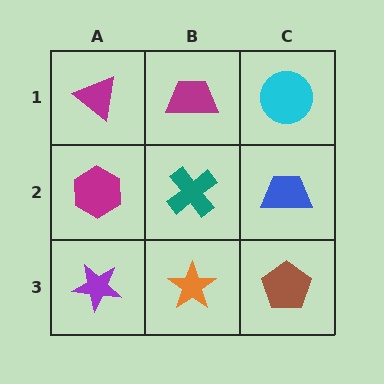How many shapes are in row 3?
3 shapes.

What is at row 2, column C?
A blue trapezoid.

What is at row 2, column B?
A teal cross.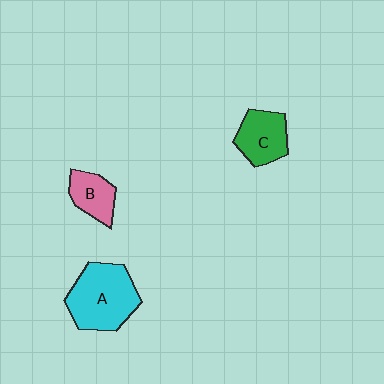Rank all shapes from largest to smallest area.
From largest to smallest: A (cyan), C (green), B (pink).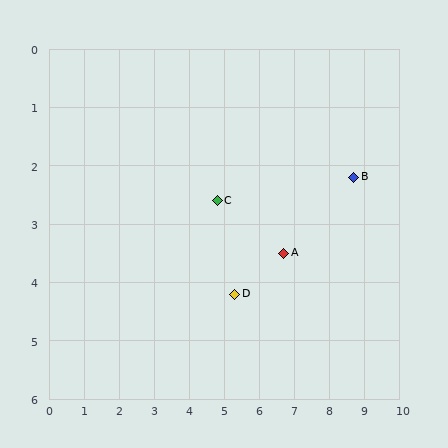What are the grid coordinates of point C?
Point C is at approximately (4.8, 2.6).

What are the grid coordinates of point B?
Point B is at approximately (8.7, 2.2).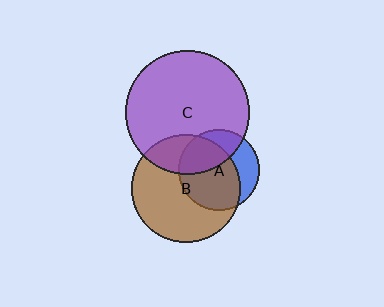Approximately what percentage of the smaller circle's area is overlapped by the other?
Approximately 35%.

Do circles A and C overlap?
Yes.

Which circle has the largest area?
Circle C (purple).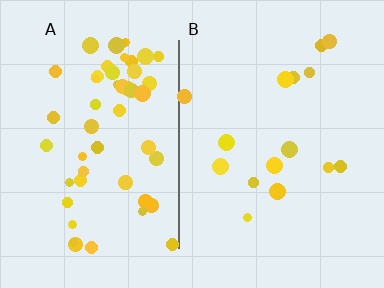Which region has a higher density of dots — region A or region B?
A (the left).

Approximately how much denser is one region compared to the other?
Approximately 3.3× — region A over region B.